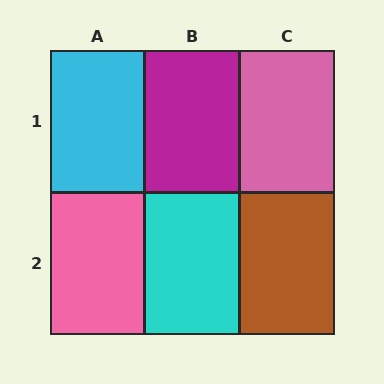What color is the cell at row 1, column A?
Cyan.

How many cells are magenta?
1 cell is magenta.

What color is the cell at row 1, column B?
Magenta.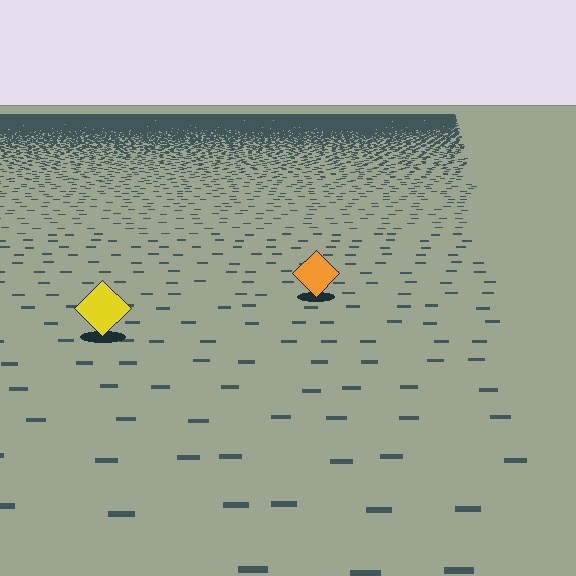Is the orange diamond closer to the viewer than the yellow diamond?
No. The yellow diamond is closer — you can tell from the texture gradient: the ground texture is coarser near it.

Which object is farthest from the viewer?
The orange diamond is farthest from the viewer. It appears smaller and the ground texture around it is denser.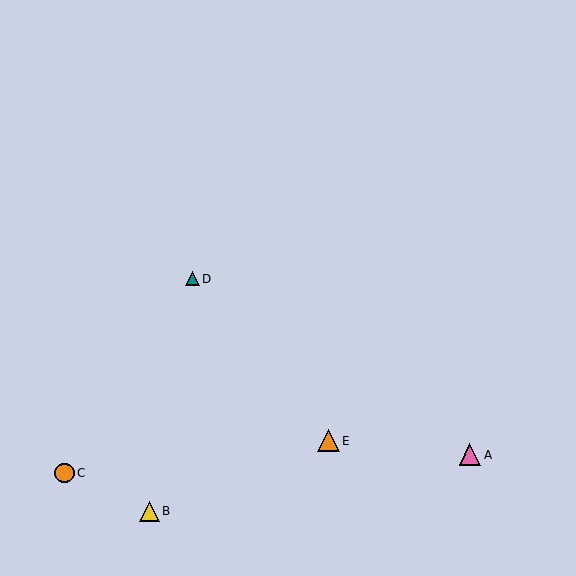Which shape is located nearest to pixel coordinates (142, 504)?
The yellow triangle (labeled B) at (149, 511) is nearest to that location.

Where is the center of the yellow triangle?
The center of the yellow triangle is at (149, 511).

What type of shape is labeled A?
Shape A is a pink triangle.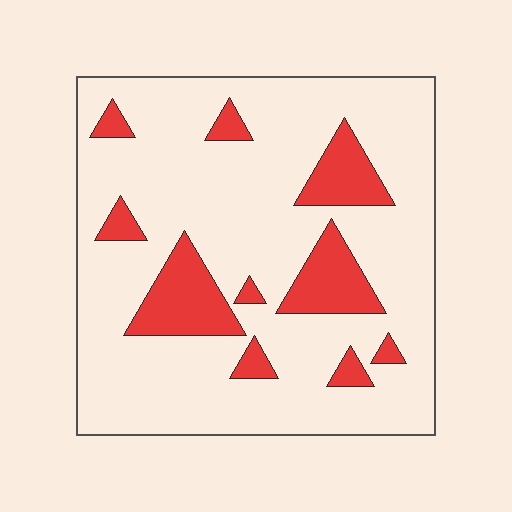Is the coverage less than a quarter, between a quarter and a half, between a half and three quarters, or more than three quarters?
Less than a quarter.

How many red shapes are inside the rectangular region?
10.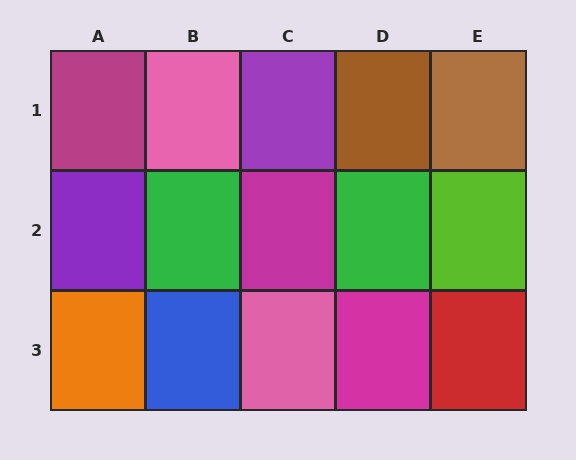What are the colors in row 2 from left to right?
Purple, green, magenta, green, lime.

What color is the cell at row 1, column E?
Brown.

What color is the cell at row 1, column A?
Magenta.